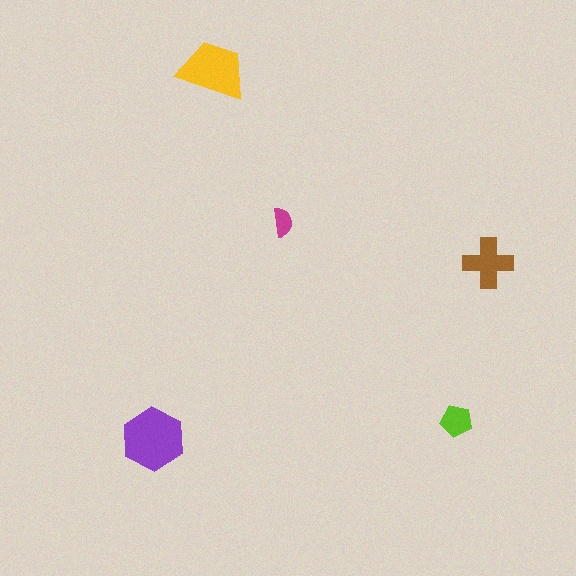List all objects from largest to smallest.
The purple hexagon, the yellow trapezoid, the brown cross, the lime pentagon, the magenta semicircle.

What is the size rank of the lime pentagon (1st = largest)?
4th.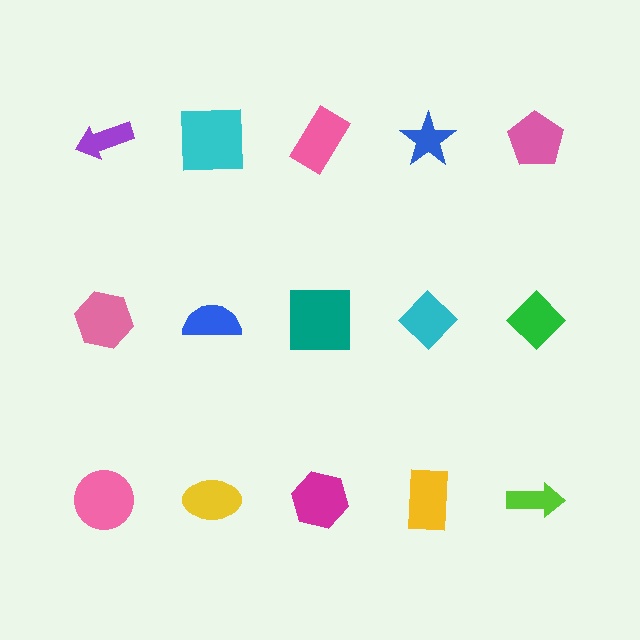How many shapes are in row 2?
5 shapes.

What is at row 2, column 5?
A green diamond.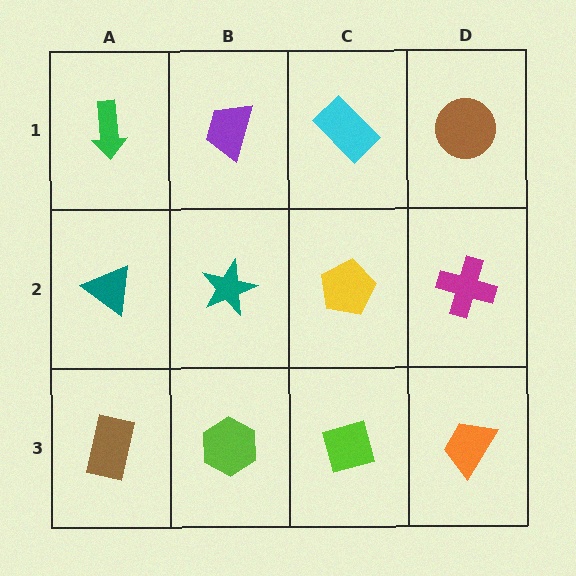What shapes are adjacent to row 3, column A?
A teal triangle (row 2, column A), a lime hexagon (row 3, column B).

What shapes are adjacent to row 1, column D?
A magenta cross (row 2, column D), a cyan rectangle (row 1, column C).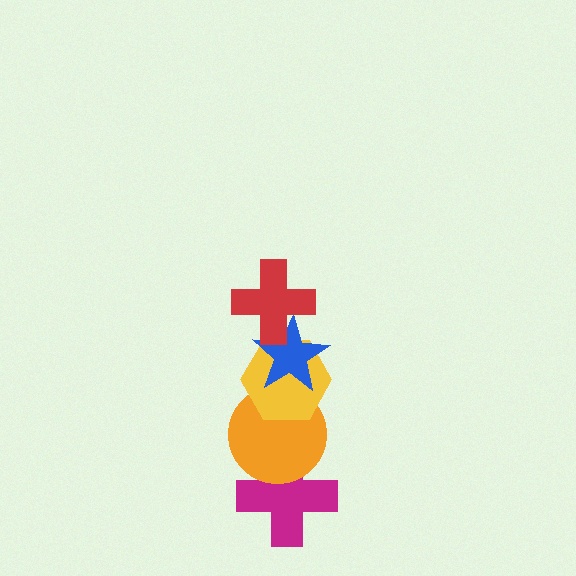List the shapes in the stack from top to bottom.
From top to bottom: the red cross, the blue star, the yellow hexagon, the orange circle, the magenta cross.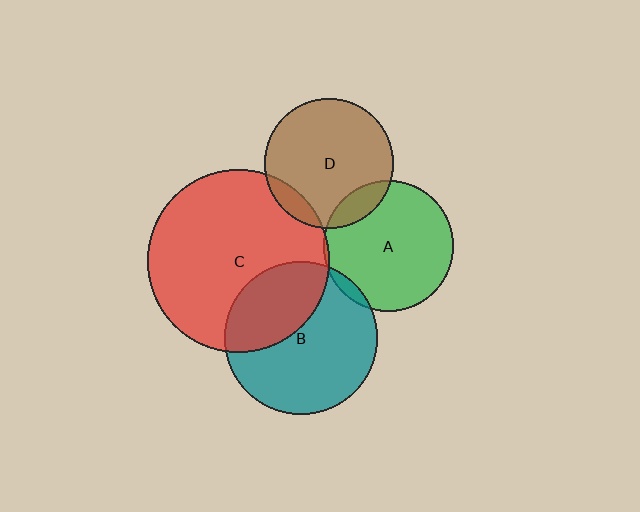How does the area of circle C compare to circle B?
Approximately 1.4 times.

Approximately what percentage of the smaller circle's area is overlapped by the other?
Approximately 5%.